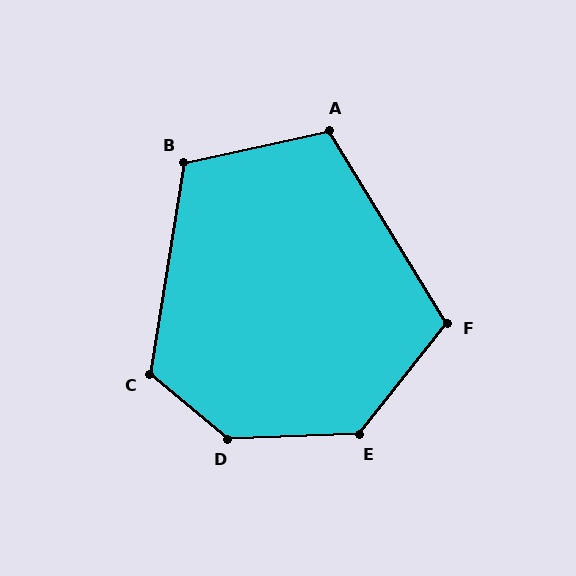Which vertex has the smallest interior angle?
A, at approximately 109 degrees.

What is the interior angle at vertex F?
Approximately 110 degrees (obtuse).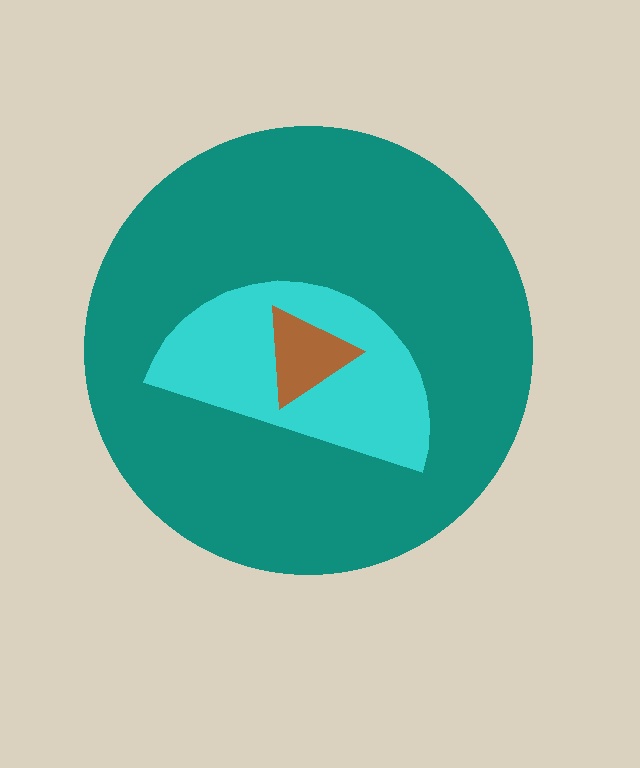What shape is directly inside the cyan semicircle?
The brown triangle.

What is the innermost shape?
The brown triangle.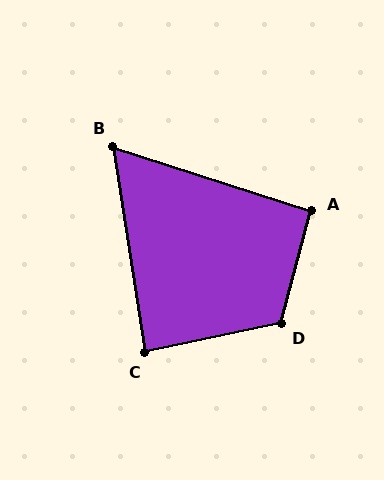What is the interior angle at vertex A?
Approximately 93 degrees (approximately right).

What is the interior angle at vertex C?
Approximately 87 degrees (approximately right).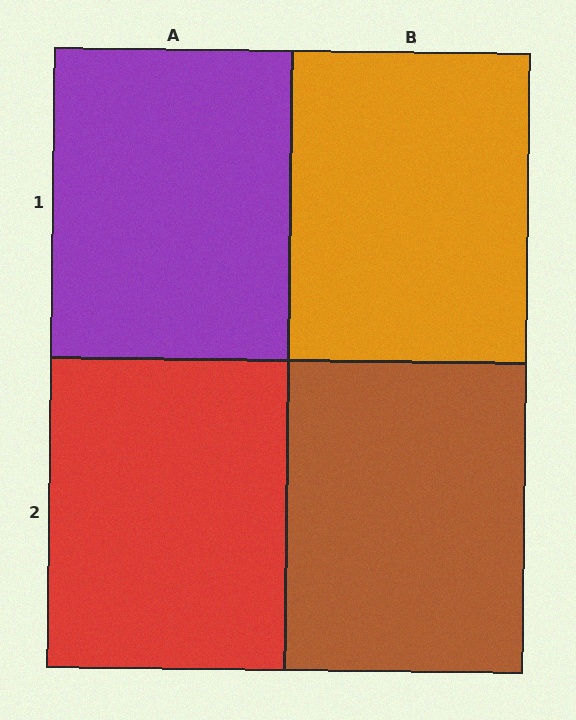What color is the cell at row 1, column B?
Orange.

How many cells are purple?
1 cell is purple.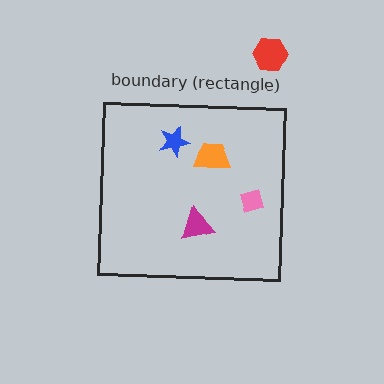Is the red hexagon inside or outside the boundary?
Outside.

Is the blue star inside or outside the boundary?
Inside.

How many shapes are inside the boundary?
4 inside, 1 outside.